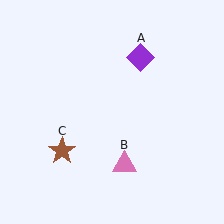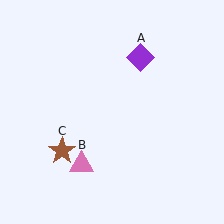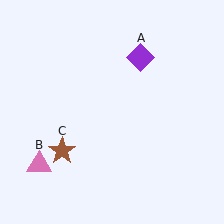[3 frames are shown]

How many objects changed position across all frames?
1 object changed position: pink triangle (object B).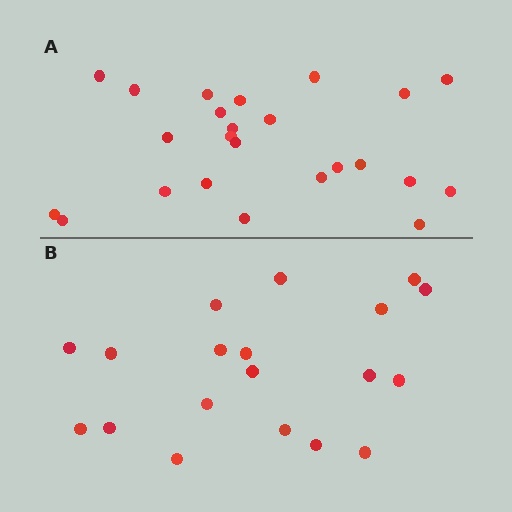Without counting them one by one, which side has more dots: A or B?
Region A (the top region) has more dots.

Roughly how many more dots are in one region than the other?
Region A has about 5 more dots than region B.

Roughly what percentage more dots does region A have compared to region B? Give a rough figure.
About 25% more.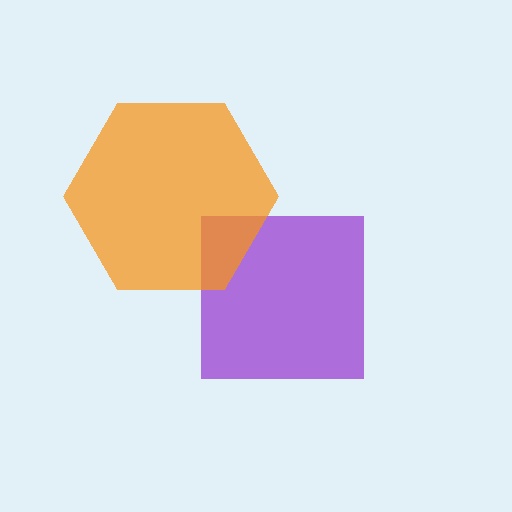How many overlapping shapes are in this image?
There are 2 overlapping shapes in the image.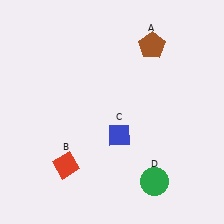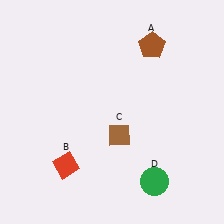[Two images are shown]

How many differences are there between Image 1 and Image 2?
There is 1 difference between the two images.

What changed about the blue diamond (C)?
In Image 1, C is blue. In Image 2, it changed to brown.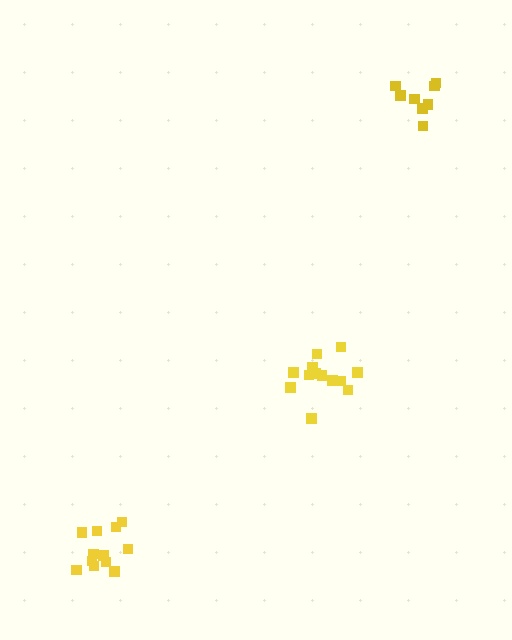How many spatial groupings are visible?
There are 3 spatial groupings.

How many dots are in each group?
Group 1: 12 dots, Group 2: 14 dots, Group 3: 8 dots (34 total).